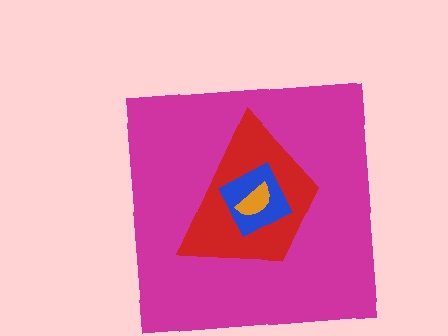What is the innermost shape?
The orange semicircle.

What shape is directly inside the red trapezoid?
The blue diamond.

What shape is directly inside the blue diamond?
The orange semicircle.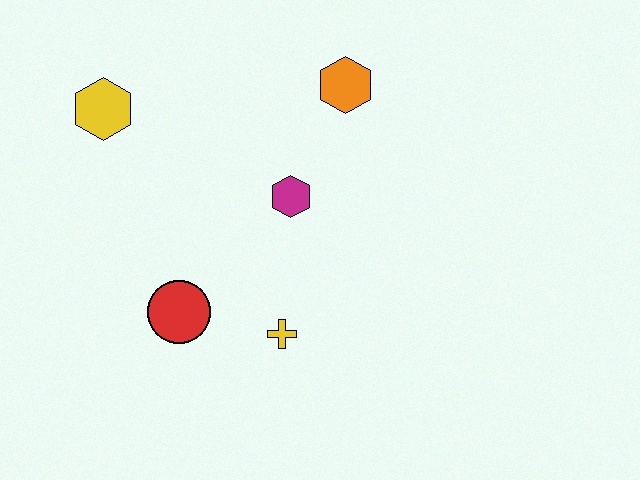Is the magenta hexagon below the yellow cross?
No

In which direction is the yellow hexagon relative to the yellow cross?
The yellow hexagon is above the yellow cross.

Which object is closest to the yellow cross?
The red circle is closest to the yellow cross.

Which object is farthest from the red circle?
The orange hexagon is farthest from the red circle.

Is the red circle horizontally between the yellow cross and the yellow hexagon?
Yes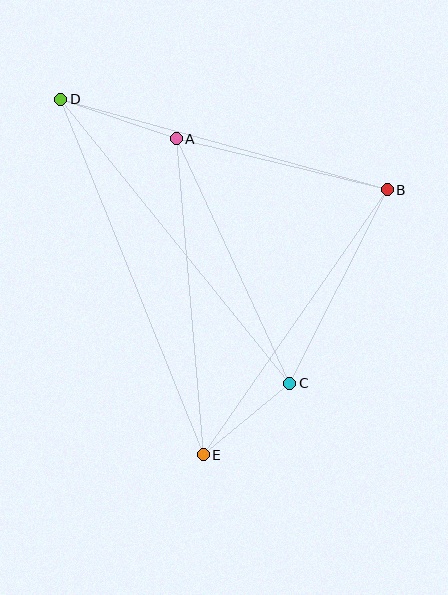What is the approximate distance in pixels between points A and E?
The distance between A and E is approximately 317 pixels.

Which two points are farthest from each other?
Points D and E are farthest from each other.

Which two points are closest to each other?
Points C and E are closest to each other.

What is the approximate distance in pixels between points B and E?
The distance between B and E is approximately 323 pixels.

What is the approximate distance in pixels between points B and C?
The distance between B and C is approximately 216 pixels.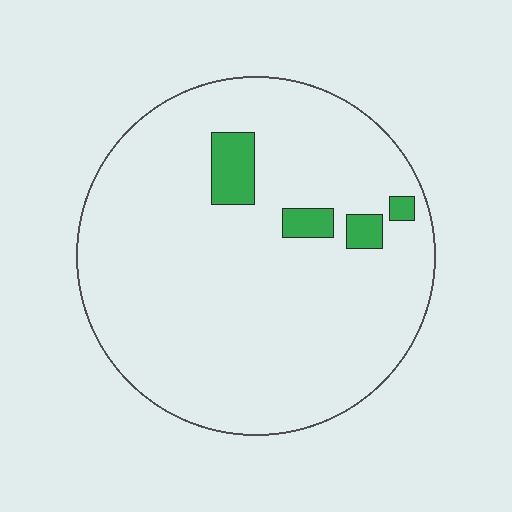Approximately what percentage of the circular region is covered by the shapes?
Approximately 5%.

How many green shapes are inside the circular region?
4.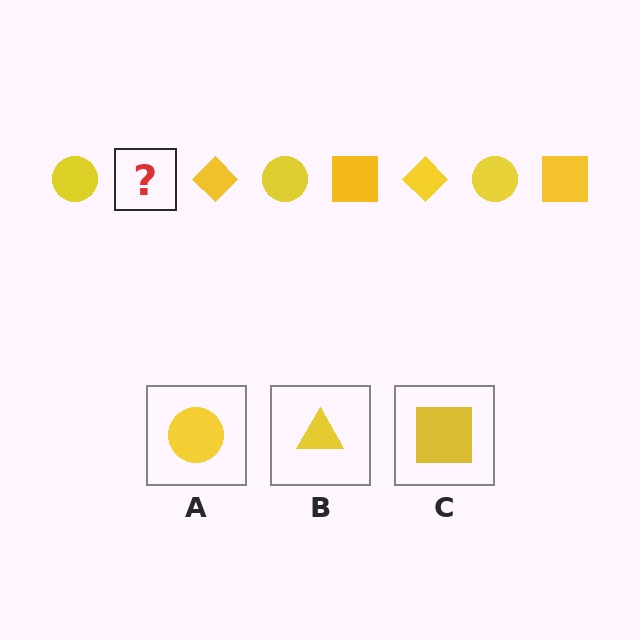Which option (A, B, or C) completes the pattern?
C.